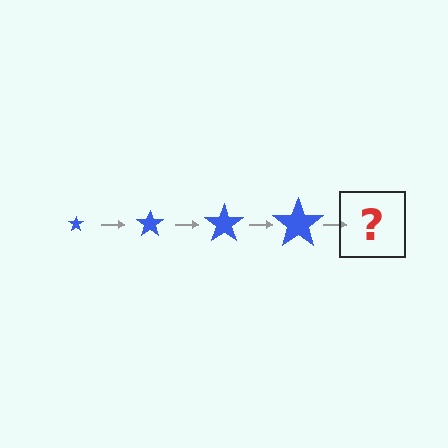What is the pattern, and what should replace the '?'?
The pattern is that the star gets progressively larger each step. The '?' should be a blue star, larger than the previous one.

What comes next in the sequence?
The next element should be a blue star, larger than the previous one.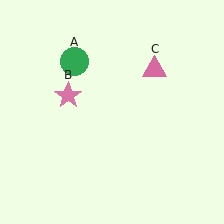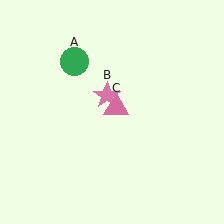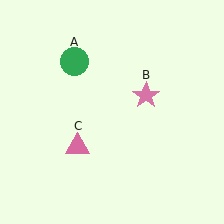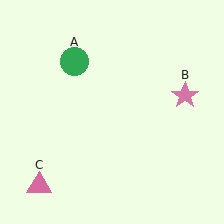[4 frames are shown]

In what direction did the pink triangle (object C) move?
The pink triangle (object C) moved down and to the left.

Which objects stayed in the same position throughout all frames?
Green circle (object A) remained stationary.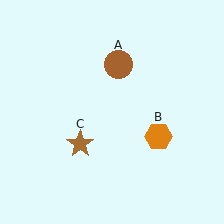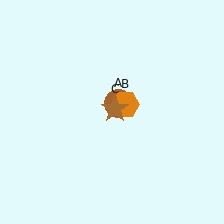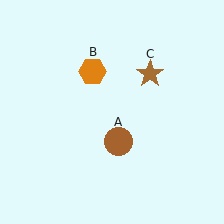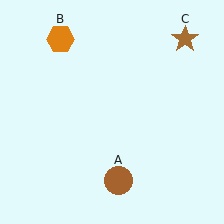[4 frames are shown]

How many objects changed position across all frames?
3 objects changed position: brown circle (object A), orange hexagon (object B), brown star (object C).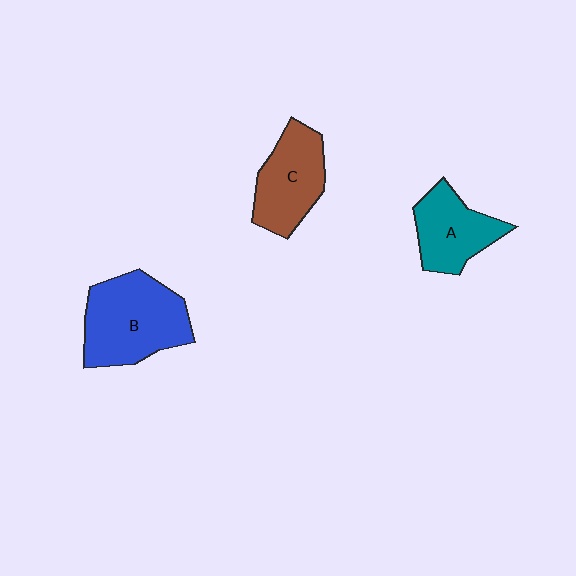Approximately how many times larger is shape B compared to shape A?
Approximately 1.5 times.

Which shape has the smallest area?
Shape A (teal).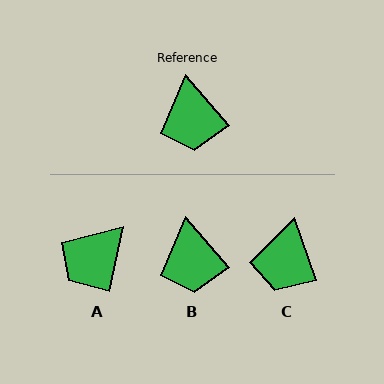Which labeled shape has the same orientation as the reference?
B.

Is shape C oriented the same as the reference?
No, it is off by about 22 degrees.